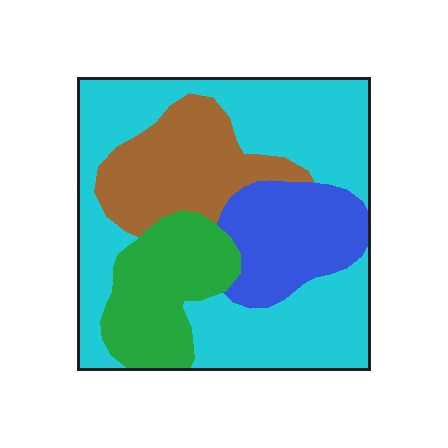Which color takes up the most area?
Cyan, at roughly 50%.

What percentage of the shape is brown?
Brown takes up between a sixth and a third of the shape.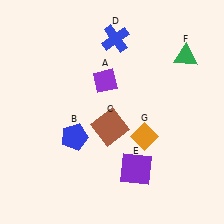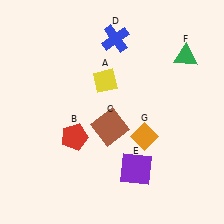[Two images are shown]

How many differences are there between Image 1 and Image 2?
There are 2 differences between the two images.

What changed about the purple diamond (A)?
In Image 1, A is purple. In Image 2, it changed to yellow.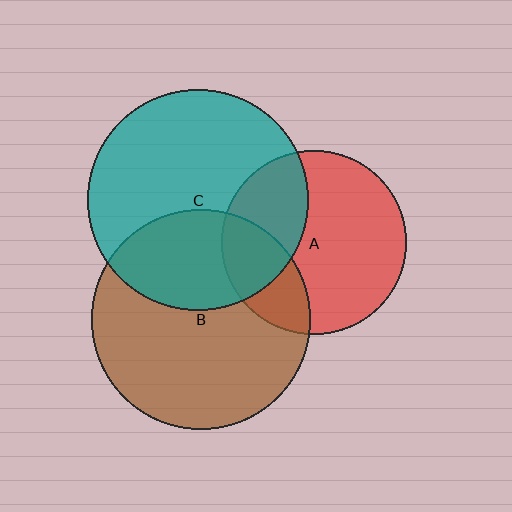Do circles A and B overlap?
Yes.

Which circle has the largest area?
Circle C (teal).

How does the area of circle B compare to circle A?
Approximately 1.4 times.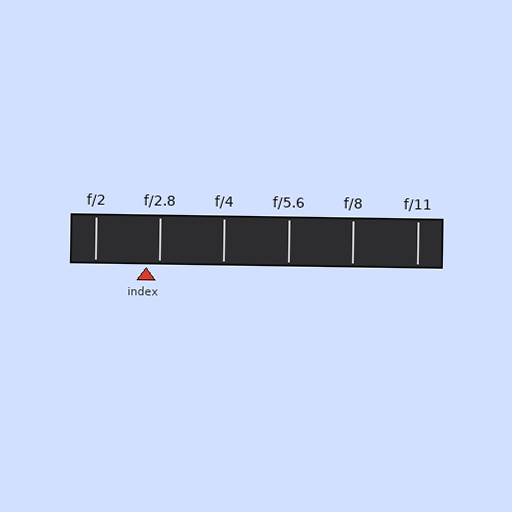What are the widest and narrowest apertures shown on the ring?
The widest aperture shown is f/2 and the narrowest is f/11.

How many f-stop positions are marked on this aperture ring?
There are 6 f-stop positions marked.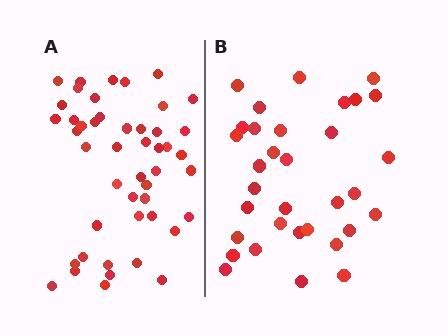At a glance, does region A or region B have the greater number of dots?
Region A (the left region) has more dots.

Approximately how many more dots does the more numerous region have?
Region A has approximately 15 more dots than region B.